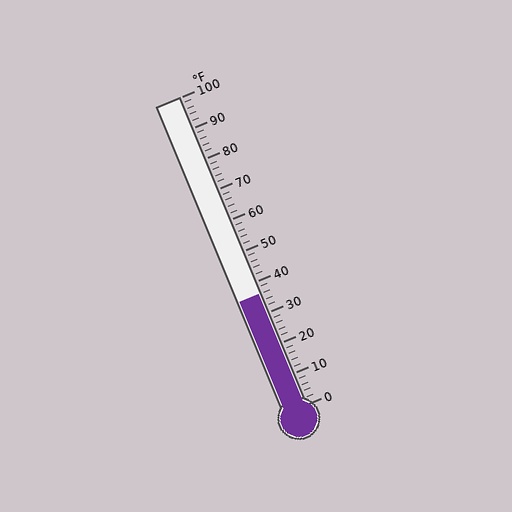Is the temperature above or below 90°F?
The temperature is below 90°F.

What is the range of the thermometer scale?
The thermometer scale ranges from 0°F to 100°F.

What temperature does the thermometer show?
The thermometer shows approximately 36°F.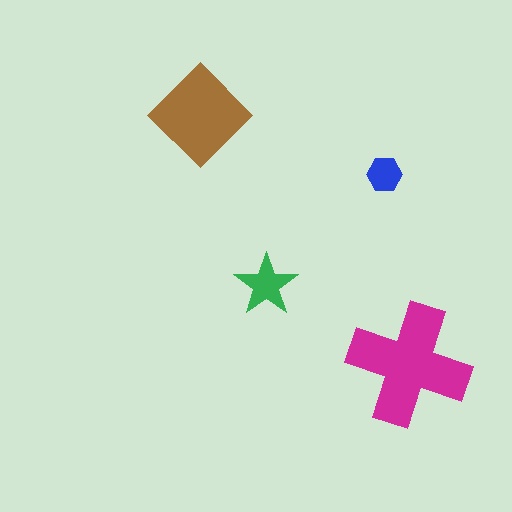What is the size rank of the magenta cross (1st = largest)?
1st.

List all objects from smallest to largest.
The blue hexagon, the green star, the brown diamond, the magenta cross.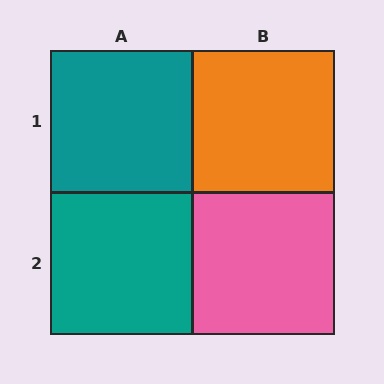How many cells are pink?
1 cell is pink.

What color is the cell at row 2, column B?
Pink.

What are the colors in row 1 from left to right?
Teal, orange.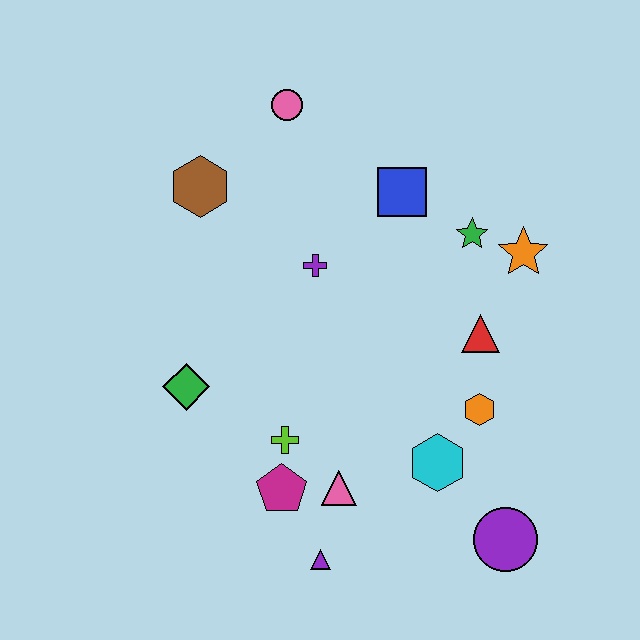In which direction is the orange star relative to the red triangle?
The orange star is above the red triangle.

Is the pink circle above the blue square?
Yes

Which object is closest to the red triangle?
The orange hexagon is closest to the red triangle.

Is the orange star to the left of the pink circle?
No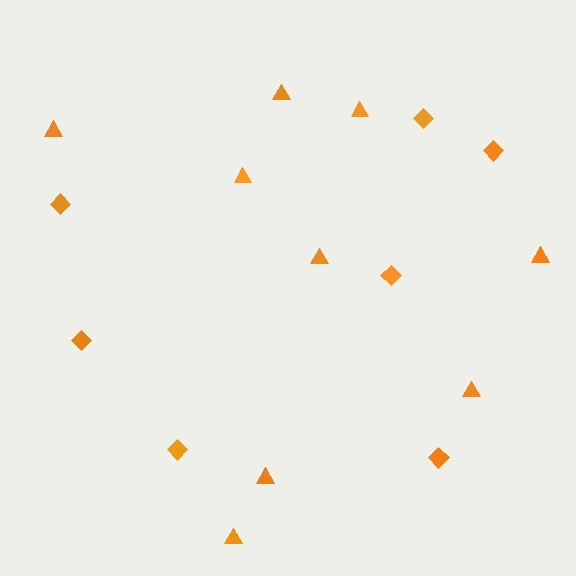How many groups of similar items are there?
There are 2 groups: one group of diamonds (7) and one group of triangles (9).